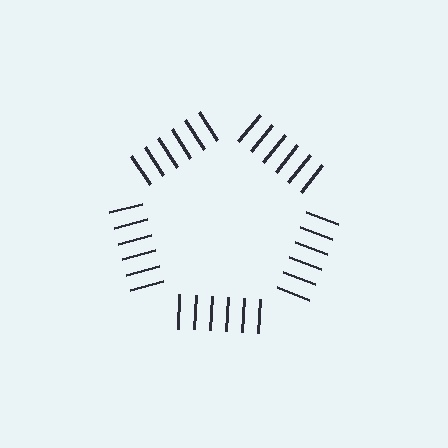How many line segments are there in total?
30 — 6 along each of the 5 edges.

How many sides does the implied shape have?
5 sides — the line-ends trace a pentagon.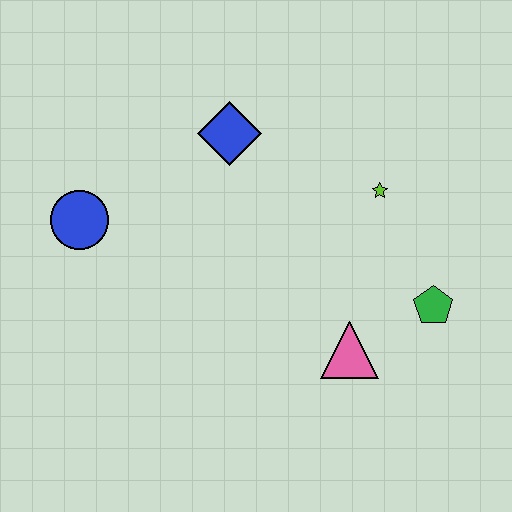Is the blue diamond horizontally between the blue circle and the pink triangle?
Yes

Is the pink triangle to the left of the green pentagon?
Yes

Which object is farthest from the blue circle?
The green pentagon is farthest from the blue circle.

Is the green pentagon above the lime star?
No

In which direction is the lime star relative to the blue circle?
The lime star is to the right of the blue circle.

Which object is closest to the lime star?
The green pentagon is closest to the lime star.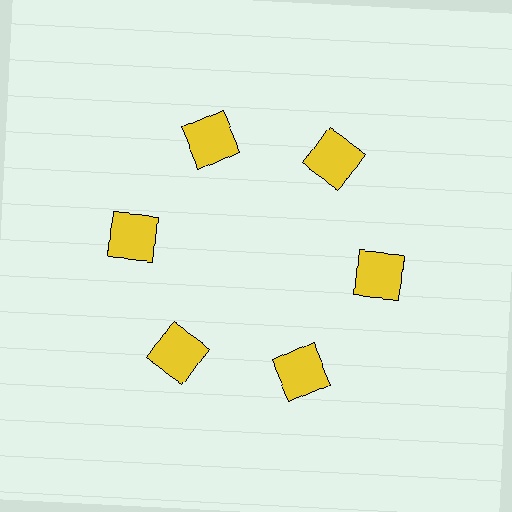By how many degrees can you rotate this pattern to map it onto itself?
The pattern maps onto itself every 60 degrees of rotation.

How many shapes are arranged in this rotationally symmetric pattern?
There are 6 shapes, arranged in 6 groups of 1.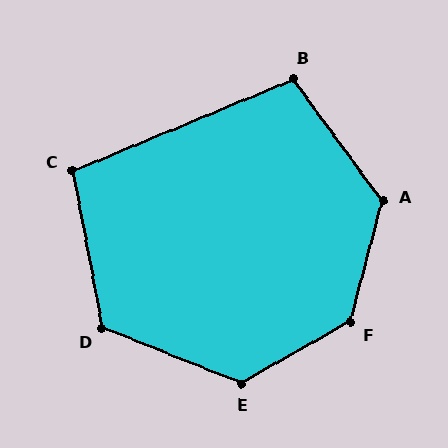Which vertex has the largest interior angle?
F, at approximately 134 degrees.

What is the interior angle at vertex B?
Approximately 104 degrees (obtuse).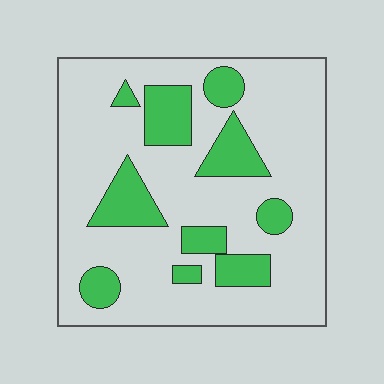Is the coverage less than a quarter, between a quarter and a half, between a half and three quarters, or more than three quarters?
Less than a quarter.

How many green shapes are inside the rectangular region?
10.